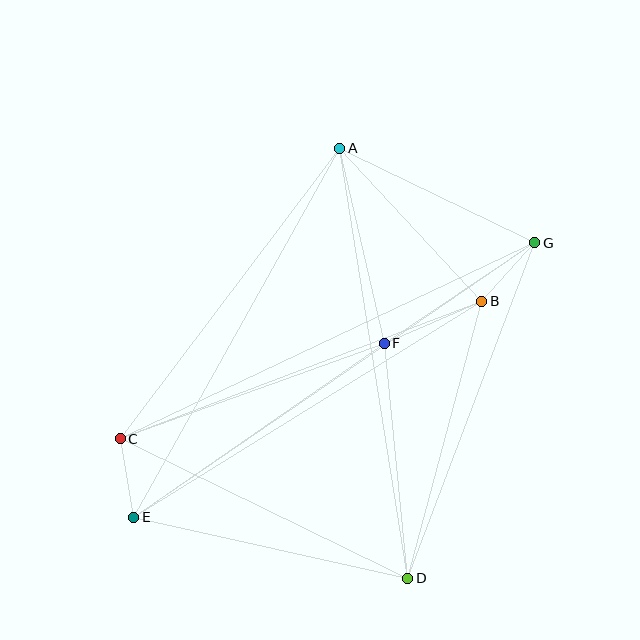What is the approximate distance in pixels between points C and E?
The distance between C and E is approximately 79 pixels.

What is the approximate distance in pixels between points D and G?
The distance between D and G is approximately 359 pixels.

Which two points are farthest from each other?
Points E and G are farthest from each other.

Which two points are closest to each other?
Points B and G are closest to each other.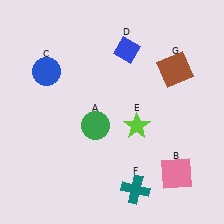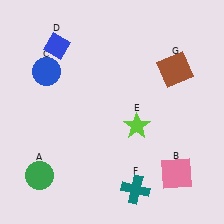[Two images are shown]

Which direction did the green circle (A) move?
The green circle (A) moved left.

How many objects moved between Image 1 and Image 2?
2 objects moved between the two images.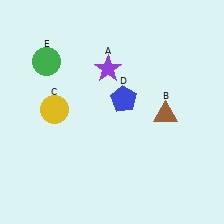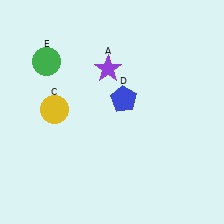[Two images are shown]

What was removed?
The brown triangle (B) was removed in Image 2.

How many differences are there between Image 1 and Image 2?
There is 1 difference between the two images.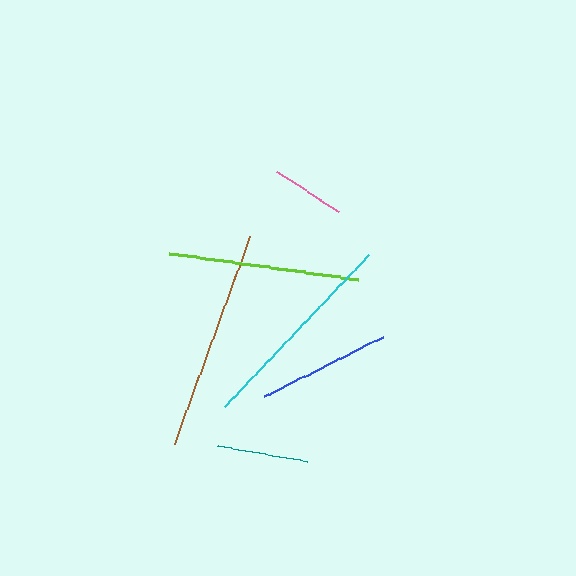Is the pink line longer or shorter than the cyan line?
The cyan line is longer than the pink line.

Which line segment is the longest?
The brown line is the longest at approximately 222 pixels.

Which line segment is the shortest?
The pink line is the shortest at approximately 74 pixels.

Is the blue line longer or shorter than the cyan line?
The cyan line is longer than the blue line.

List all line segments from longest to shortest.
From longest to shortest: brown, cyan, lime, blue, teal, pink.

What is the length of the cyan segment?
The cyan segment is approximately 210 pixels long.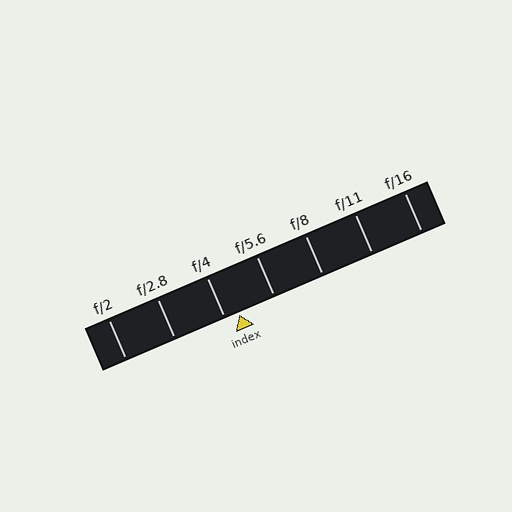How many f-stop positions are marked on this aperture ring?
There are 7 f-stop positions marked.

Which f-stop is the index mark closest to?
The index mark is closest to f/4.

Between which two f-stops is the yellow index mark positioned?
The index mark is between f/4 and f/5.6.